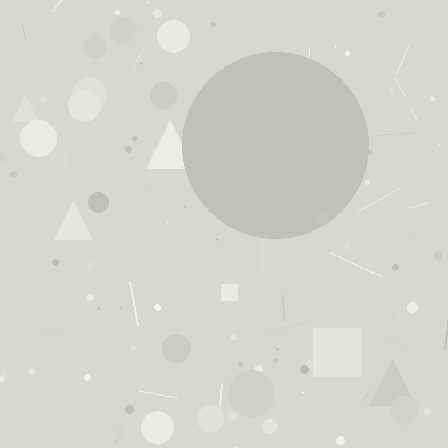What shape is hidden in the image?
A circle is hidden in the image.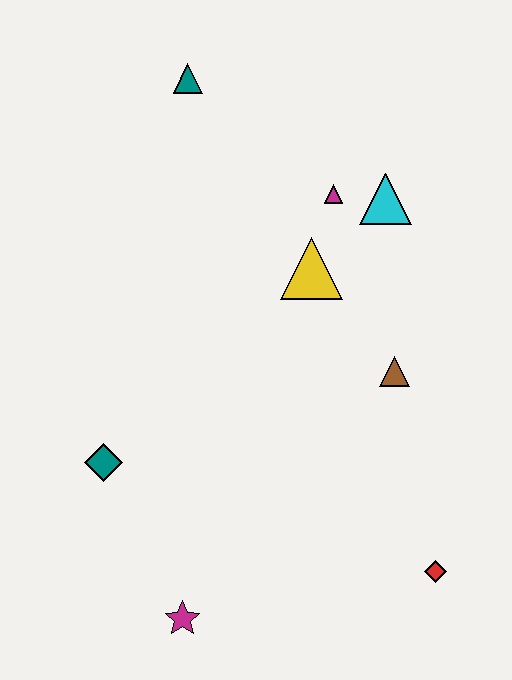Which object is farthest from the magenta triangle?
The magenta star is farthest from the magenta triangle.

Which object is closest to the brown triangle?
The yellow triangle is closest to the brown triangle.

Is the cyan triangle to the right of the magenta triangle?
Yes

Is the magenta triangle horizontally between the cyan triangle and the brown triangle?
No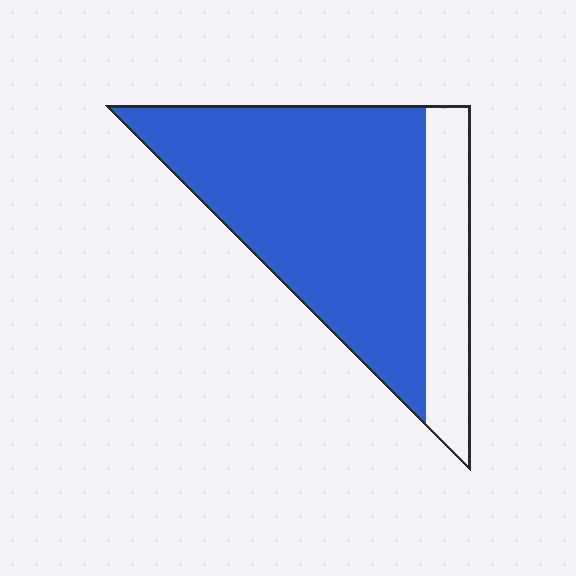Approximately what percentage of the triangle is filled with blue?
Approximately 75%.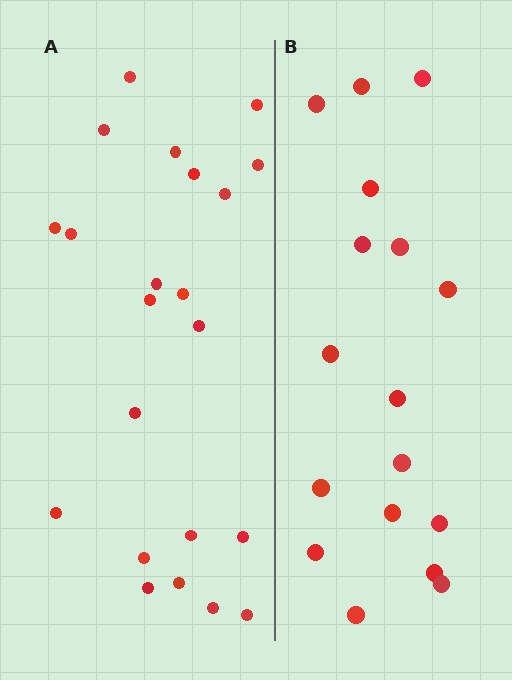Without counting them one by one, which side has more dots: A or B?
Region A (the left region) has more dots.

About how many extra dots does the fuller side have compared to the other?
Region A has about 5 more dots than region B.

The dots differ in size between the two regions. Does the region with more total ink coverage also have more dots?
No. Region B has more total ink coverage because its dots are larger, but region A actually contains more individual dots. Total area can be misleading — the number of items is what matters here.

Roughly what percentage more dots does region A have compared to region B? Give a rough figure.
About 30% more.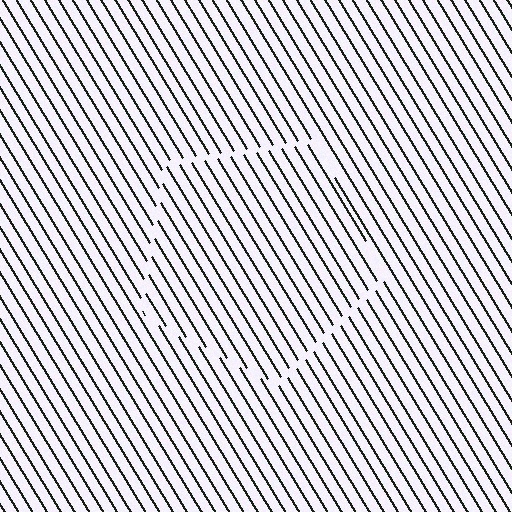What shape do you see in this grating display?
An illusory pentagon. The interior of the shape contains the same grating, shifted by half a period — the contour is defined by the phase discontinuity where line-ends from the inner and outer gratings abut.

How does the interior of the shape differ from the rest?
The interior of the shape contains the same grating, shifted by half a period — the contour is defined by the phase discontinuity where line-ends from the inner and outer gratings abut.